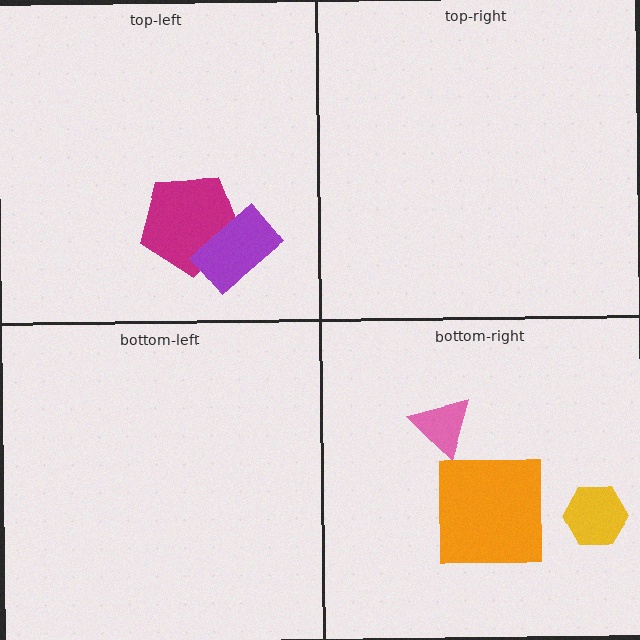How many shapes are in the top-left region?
2.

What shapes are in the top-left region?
The magenta pentagon, the purple rectangle.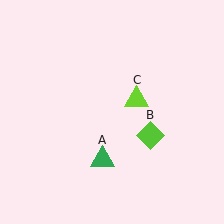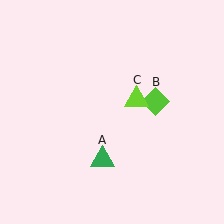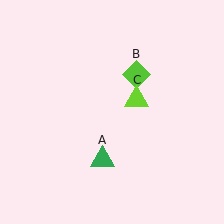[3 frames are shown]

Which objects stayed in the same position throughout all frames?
Green triangle (object A) and lime triangle (object C) remained stationary.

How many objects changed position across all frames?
1 object changed position: lime diamond (object B).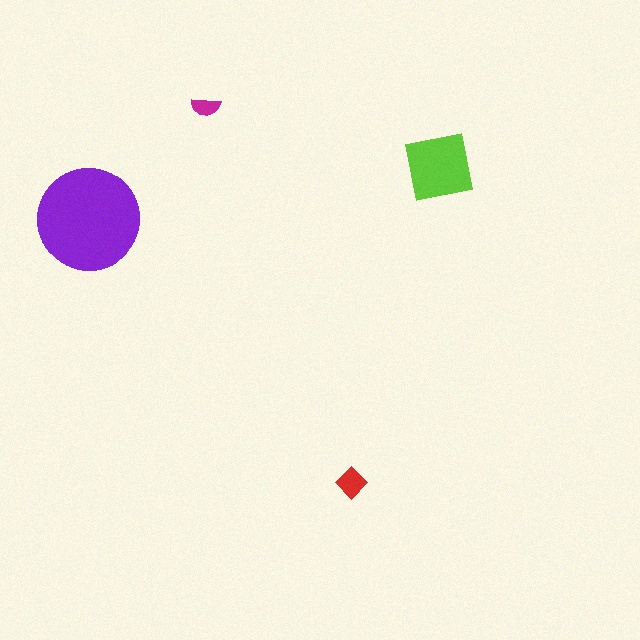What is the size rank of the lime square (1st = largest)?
2nd.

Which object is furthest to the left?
The purple circle is leftmost.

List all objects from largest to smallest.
The purple circle, the lime square, the red diamond, the magenta semicircle.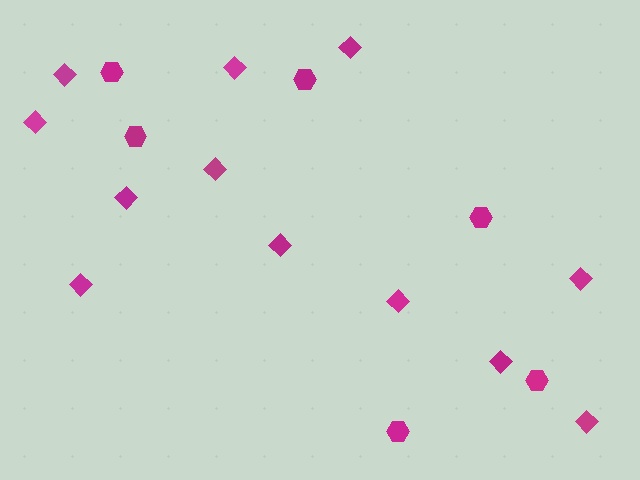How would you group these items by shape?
There are 2 groups: one group of hexagons (6) and one group of diamonds (12).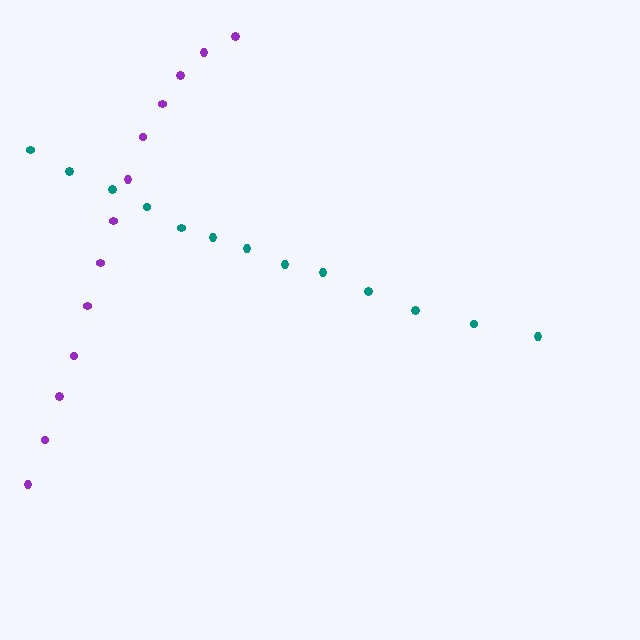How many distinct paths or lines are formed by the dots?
There are 2 distinct paths.